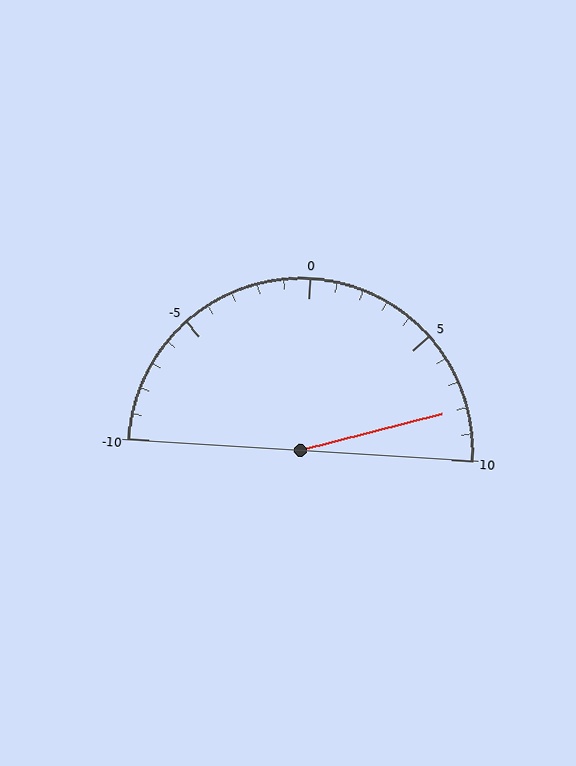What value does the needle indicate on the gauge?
The needle indicates approximately 8.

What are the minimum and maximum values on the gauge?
The gauge ranges from -10 to 10.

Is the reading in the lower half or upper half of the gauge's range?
The reading is in the upper half of the range (-10 to 10).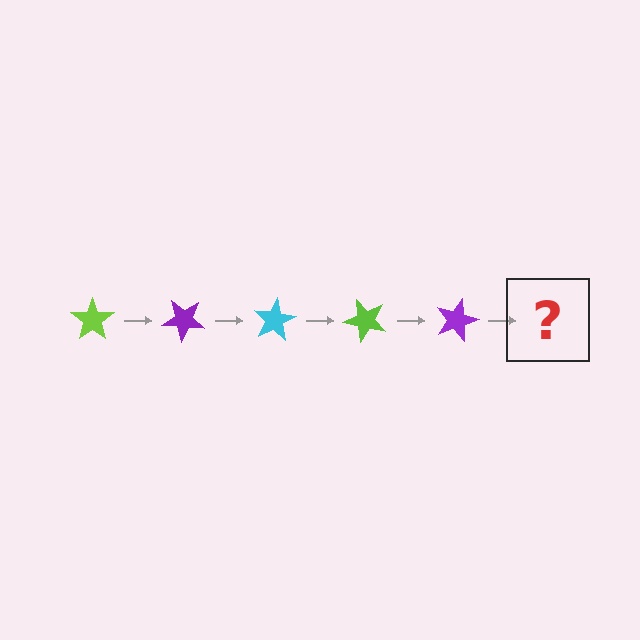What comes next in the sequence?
The next element should be a cyan star, rotated 200 degrees from the start.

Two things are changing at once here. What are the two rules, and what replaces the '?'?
The two rules are that it rotates 40 degrees each step and the color cycles through lime, purple, and cyan. The '?' should be a cyan star, rotated 200 degrees from the start.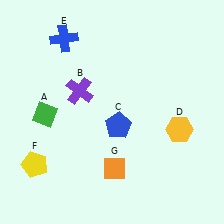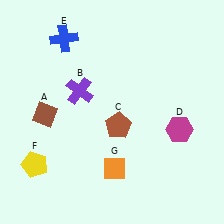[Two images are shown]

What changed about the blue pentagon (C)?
In Image 1, C is blue. In Image 2, it changed to brown.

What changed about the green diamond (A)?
In Image 1, A is green. In Image 2, it changed to brown.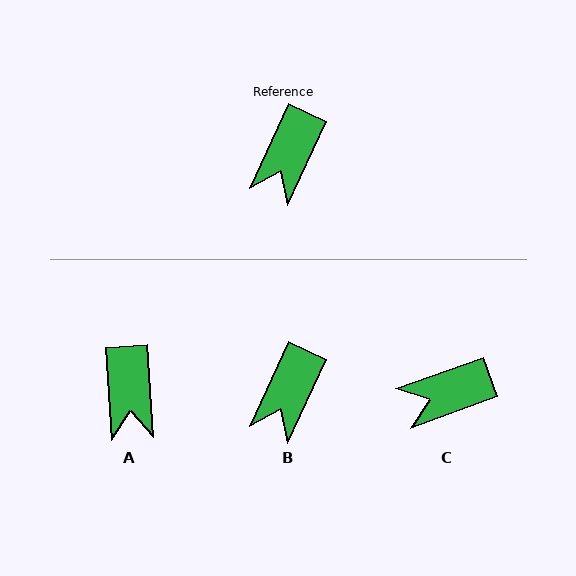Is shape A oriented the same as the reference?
No, it is off by about 28 degrees.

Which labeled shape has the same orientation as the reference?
B.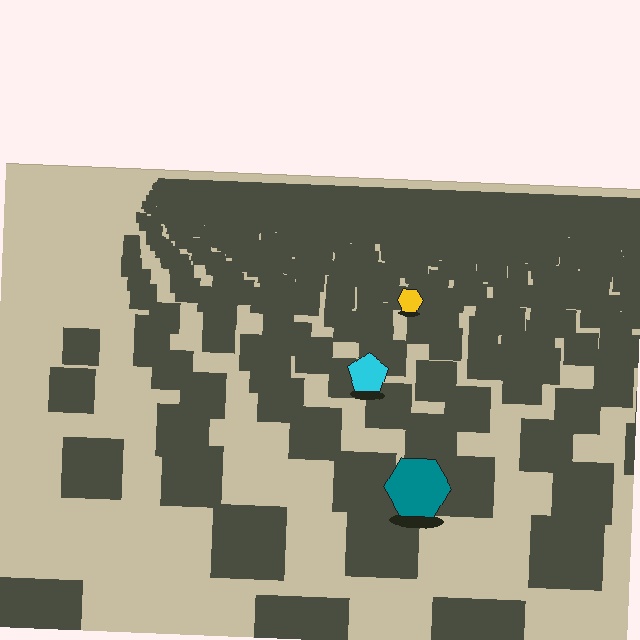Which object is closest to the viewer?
The teal hexagon is closest. The texture marks near it are larger and more spread out.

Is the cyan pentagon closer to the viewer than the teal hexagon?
No. The teal hexagon is closer — you can tell from the texture gradient: the ground texture is coarser near it.